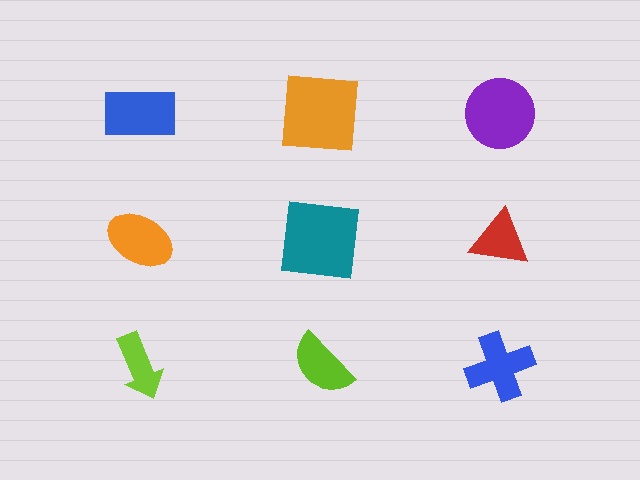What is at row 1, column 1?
A blue rectangle.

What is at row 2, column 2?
A teal square.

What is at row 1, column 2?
An orange square.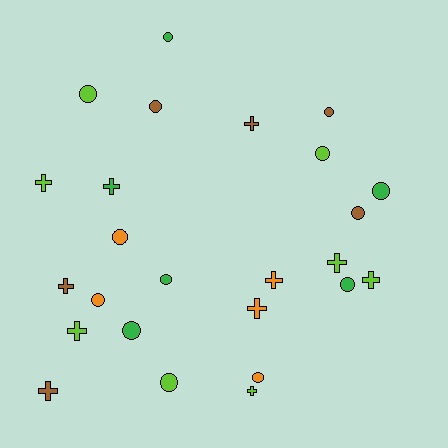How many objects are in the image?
There are 25 objects.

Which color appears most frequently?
Lime, with 8 objects.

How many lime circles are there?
There are 3 lime circles.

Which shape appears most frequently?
Circle, with 14 objects.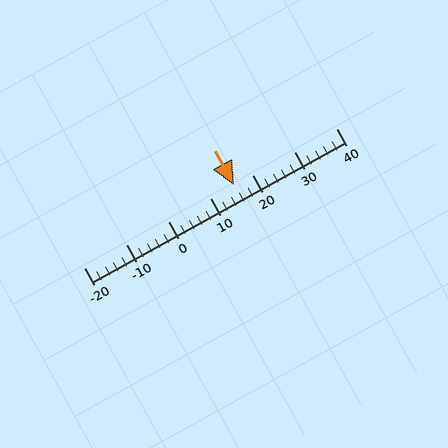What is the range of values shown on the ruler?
The ruler shows values from -20 to 40.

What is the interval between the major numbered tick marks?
The major tick marks are spaced 10 units apart.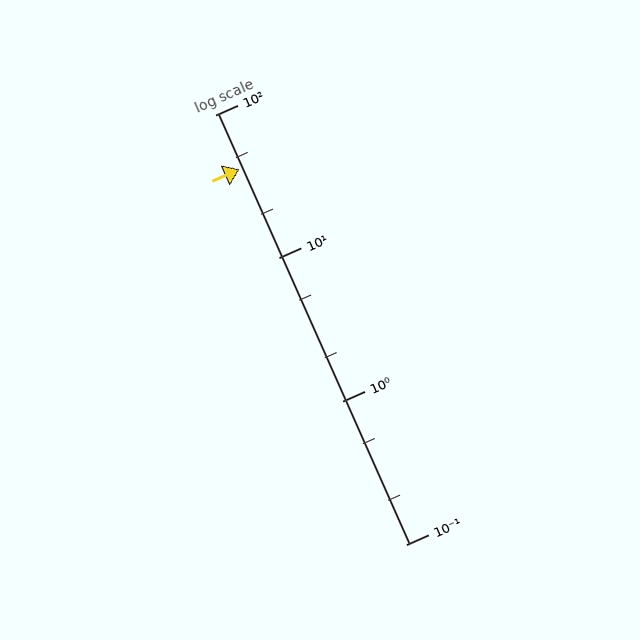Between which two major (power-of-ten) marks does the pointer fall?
The pointer is between 10 and 100.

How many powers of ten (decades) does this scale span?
The scale spans 3 decades, from 0.1 to 100.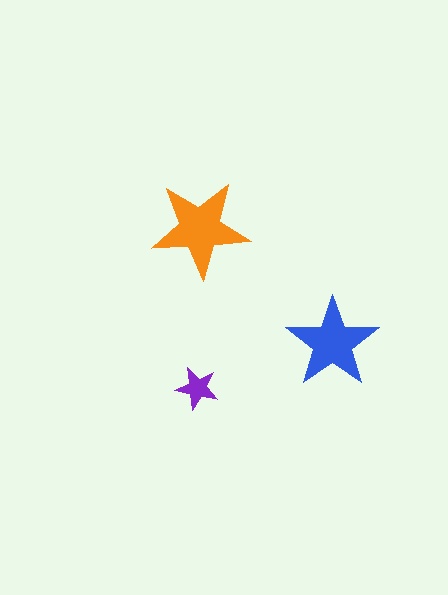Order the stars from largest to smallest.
the orange one, the blue one, the purple one.